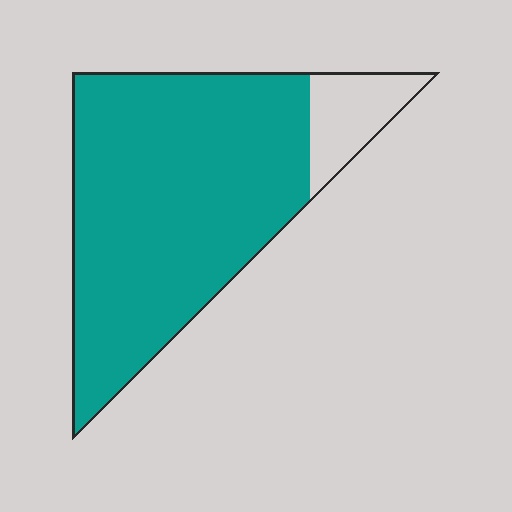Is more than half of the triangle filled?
Yes.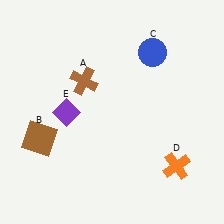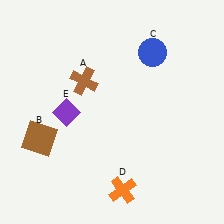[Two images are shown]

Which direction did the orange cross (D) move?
The orange cross (D) moved left.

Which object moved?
The orange cross (D) moved left.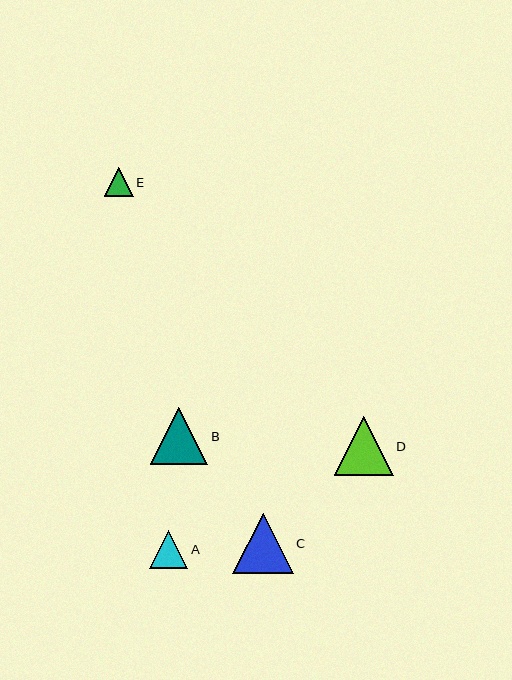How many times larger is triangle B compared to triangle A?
Triangle B is approximately 1.5 times the size of triangle A.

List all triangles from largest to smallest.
From largest to smallest: C, D, B, A, E.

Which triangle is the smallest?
Triangle E is the smallest with a size of approximately 29 pixels.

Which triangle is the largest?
Triangle C is the largest with a size of approximately 60 pixels.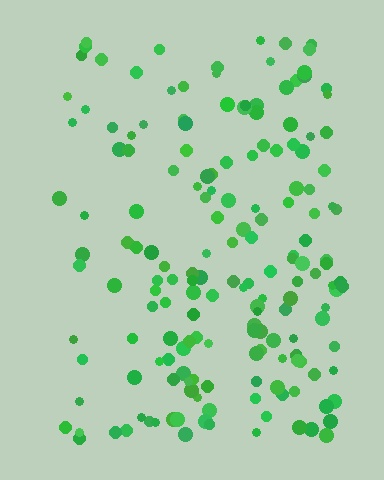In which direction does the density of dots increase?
From left to right, with the right side densest.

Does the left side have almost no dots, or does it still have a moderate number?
Still a moderate number, just noticeably fewer than the right.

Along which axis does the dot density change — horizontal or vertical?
Horizontal.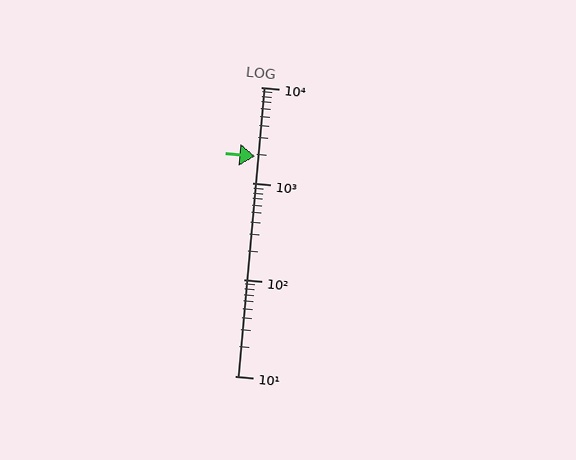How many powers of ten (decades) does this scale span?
The scale spans 3 decades, from 10 to 10000.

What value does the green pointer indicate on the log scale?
The pointer indicates approximately 1900.